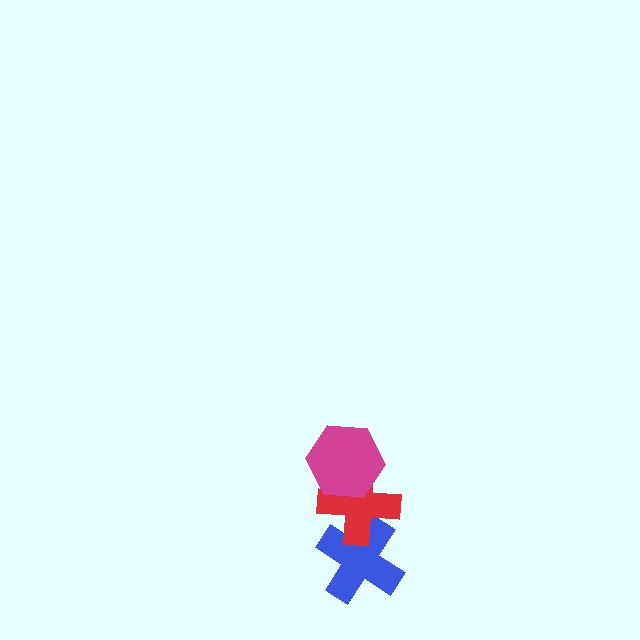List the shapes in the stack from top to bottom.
From top to bottom: the magenta hexagon, the red cross, the blue cross.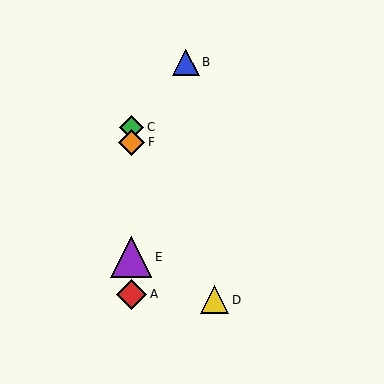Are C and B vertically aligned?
No, C is at x≈131 and B is at x≈186.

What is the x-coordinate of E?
Object E is at x≈131.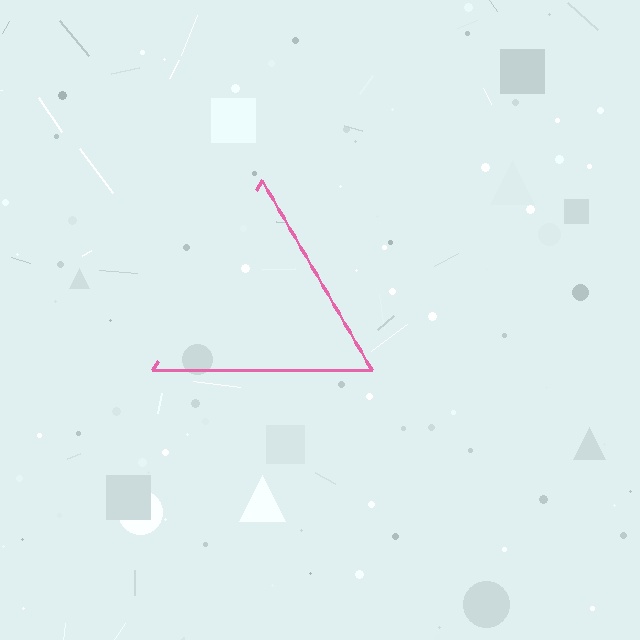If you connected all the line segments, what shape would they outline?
They would outline a triangle.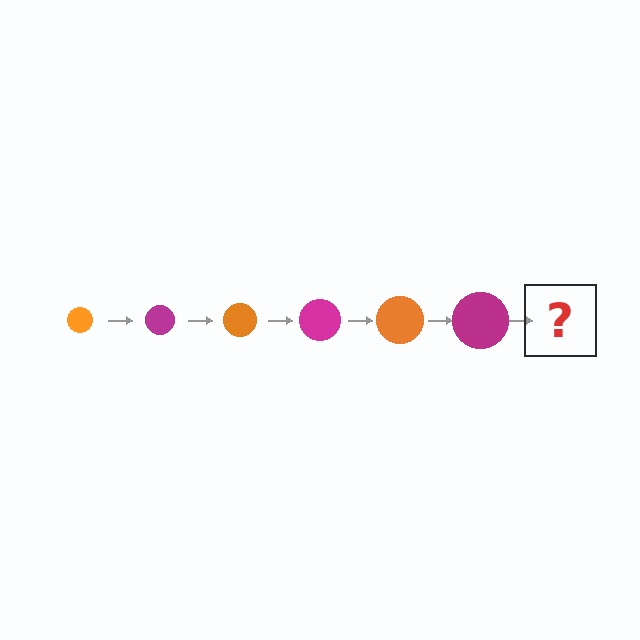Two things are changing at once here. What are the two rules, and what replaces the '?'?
The two rules are that the circle grows larger each step and the color cycles through orange and magenta. The '?' should be an orange circle, larger than the previous one.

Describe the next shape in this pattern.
It should be an orange circle, larger than the previous one.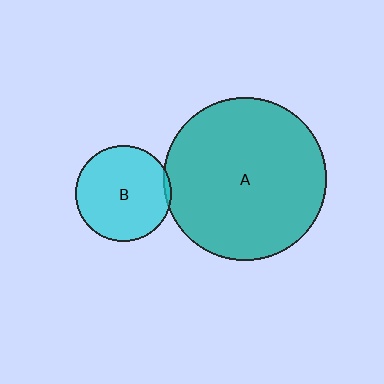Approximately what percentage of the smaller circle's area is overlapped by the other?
Approximately 5%.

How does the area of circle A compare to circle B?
Approximately 2.9 times.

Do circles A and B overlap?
Yes.